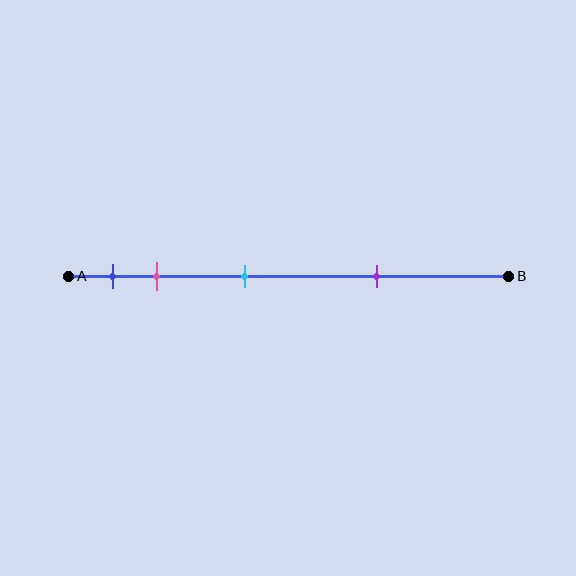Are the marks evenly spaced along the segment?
No, the marks are not evenly spaced.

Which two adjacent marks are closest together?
The blue and pink marks are the closest adjacent pair.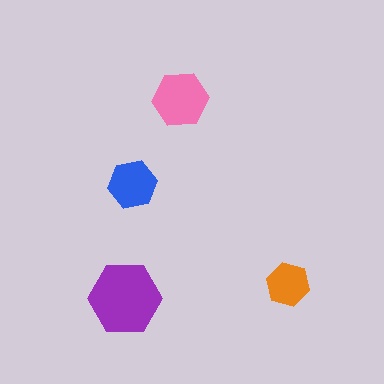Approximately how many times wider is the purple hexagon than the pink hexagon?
About 1.5 times wider.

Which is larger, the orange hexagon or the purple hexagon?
The purple one.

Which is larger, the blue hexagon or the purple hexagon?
The purple one.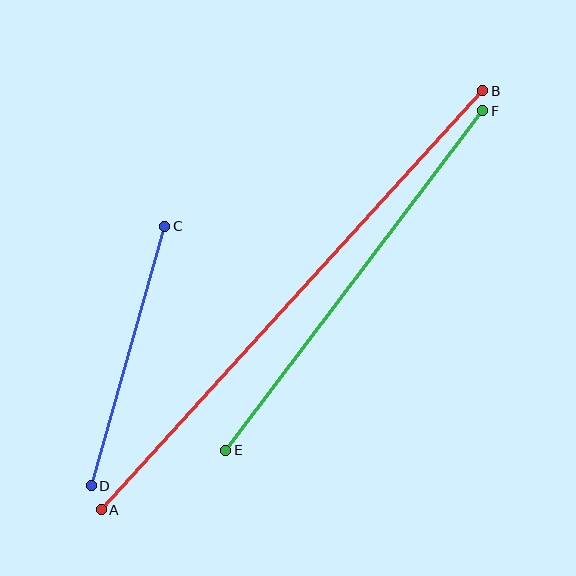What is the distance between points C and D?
The distance is approximately 270 pixels.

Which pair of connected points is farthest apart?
Points A and B are farthest apart.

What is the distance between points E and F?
The distance is approximately 426 pixels.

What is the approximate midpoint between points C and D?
The midpoint is at approximately (128, 356) pixels.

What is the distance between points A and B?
The distance is approximately 567 pixels.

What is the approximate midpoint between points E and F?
The midpoint is at approximately (354, 281) pixels.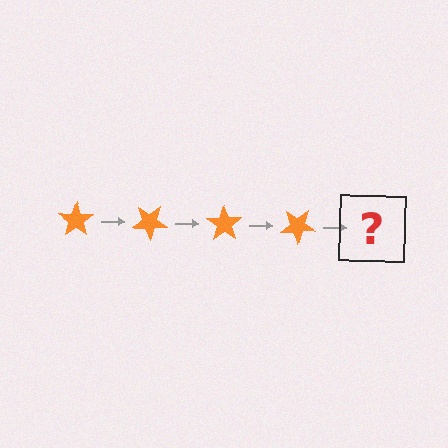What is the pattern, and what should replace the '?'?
The pattern is that the star rotates 35 degrees each step. The '?' should be an orange star rotated 140 degrees.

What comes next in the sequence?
The next element should be an orange star rotated 140 degrees.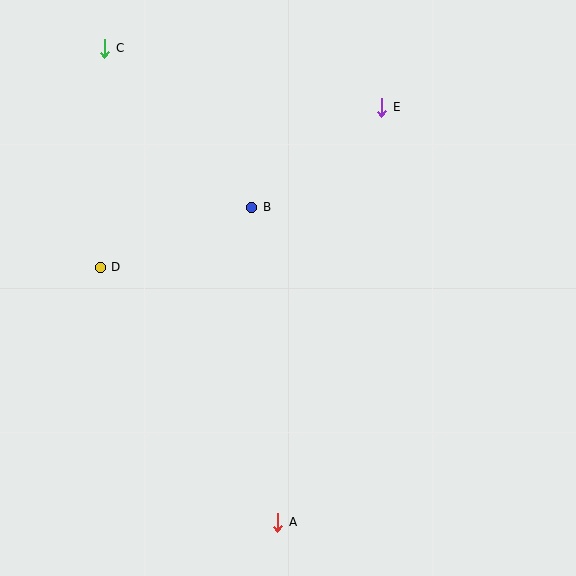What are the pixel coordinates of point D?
Point D is at (100, 267).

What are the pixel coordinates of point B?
Point B is at (252, 207).